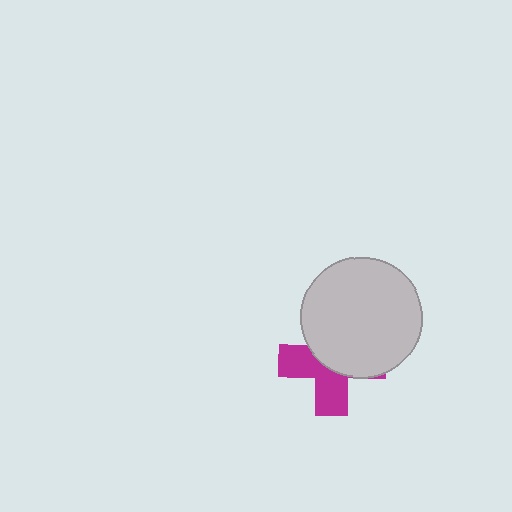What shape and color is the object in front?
The object in front is a light gray circle.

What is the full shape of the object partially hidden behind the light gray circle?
The partially hidden object is a magenta cross.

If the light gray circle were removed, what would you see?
You would see the complete magenta cross.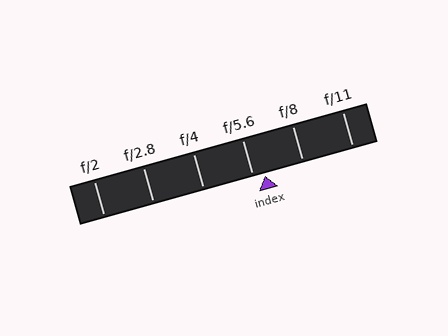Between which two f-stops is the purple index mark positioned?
The index mark is between f/5.6 and f/8.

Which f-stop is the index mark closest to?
The index mark is closest to f/5.6.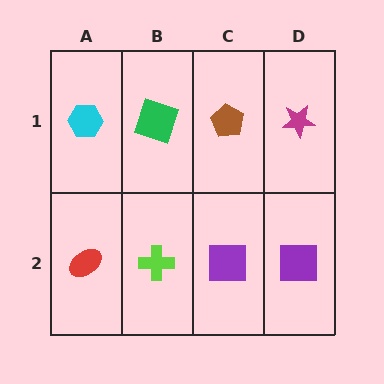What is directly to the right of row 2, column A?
A lime cross.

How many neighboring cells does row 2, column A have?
2.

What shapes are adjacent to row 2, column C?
A brown pentagon (row 1, column C), a lime cross (row 2, column B), a purple square (row 2, column D).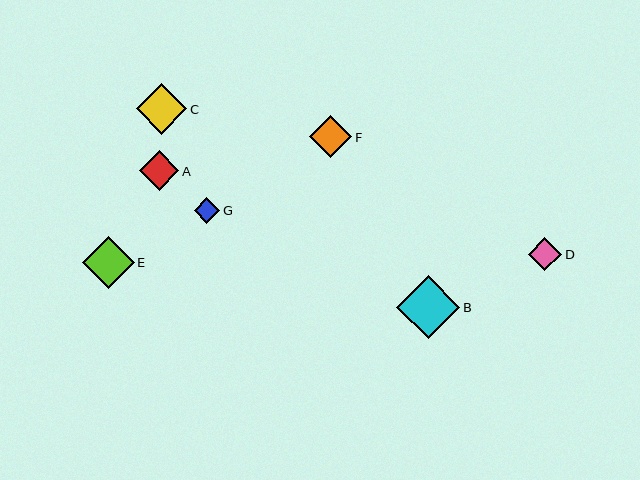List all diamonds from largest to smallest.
From largest to smallest: B, E, C, F, A, D, G.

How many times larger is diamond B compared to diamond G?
Diamond B is approximately 2.5 times the size of diamond G.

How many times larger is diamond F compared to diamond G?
Diamond F is approximately 1.7 times the size of diamond G.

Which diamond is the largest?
Diamond B is the largest with a size of approximately 63 pixels.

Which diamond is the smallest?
Diamond G is the smallest with a size of approximately 26 pixels.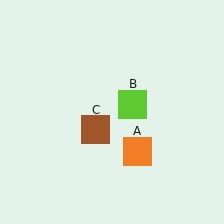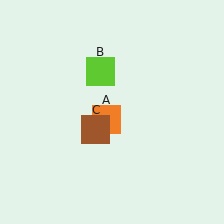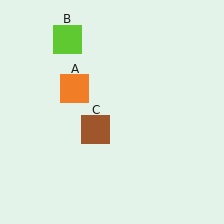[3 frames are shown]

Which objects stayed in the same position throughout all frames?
Brown square (object C) remained stationary.